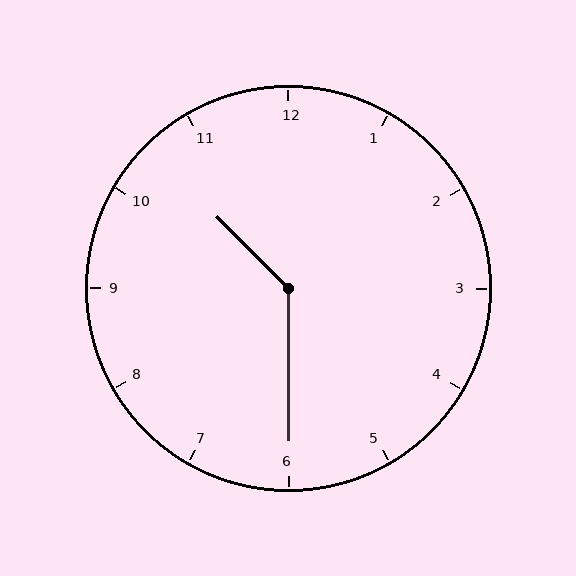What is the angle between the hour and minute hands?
Approximately 135 degrees.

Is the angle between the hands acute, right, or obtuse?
It is obtuse.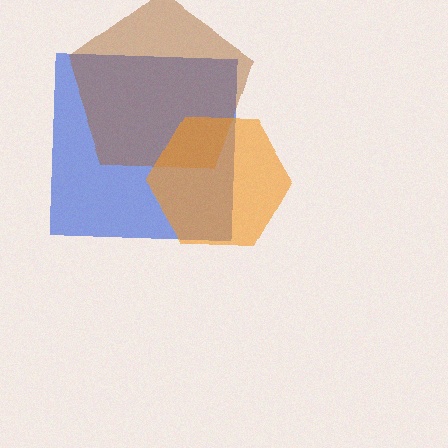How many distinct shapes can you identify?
There are 3 distinct shapes: a blue square, a brown pentagon, an orange hexagon.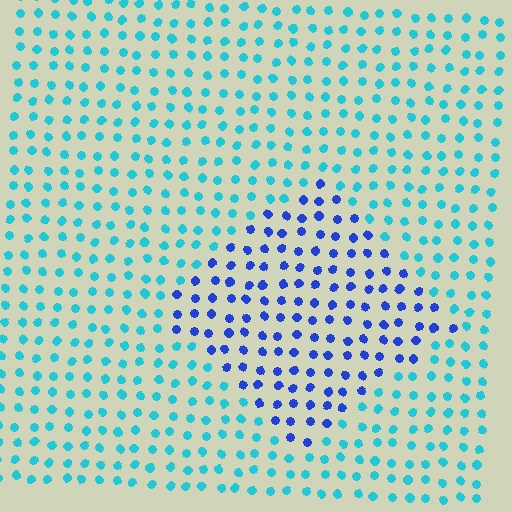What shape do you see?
I see a diamond.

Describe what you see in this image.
The image is filled with small cyan elements in a uniform arrangement. A diamond-shaped region is visible where the elements are tinted to a slightly different hue, forming a subtle color boundary.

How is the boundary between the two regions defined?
The boundary is defined purely by a slight shift in hue (about 46 degrees). Spacing, size, and orientation are identical on both sides.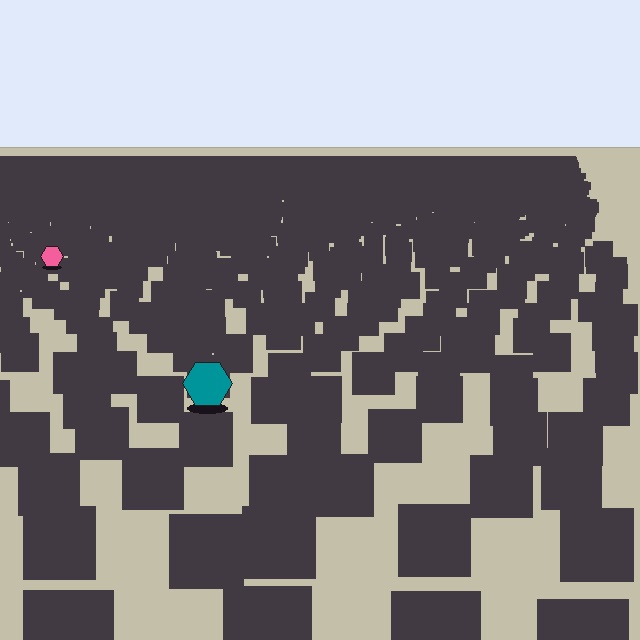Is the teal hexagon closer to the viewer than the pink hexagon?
Yes. The teal hexagon is closer — you can tell from the texture gradient: the ground texture is coarser near it.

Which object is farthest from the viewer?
The pink hexagon is farthest from the viewer. It appears smaller and the ground texture around it is denser.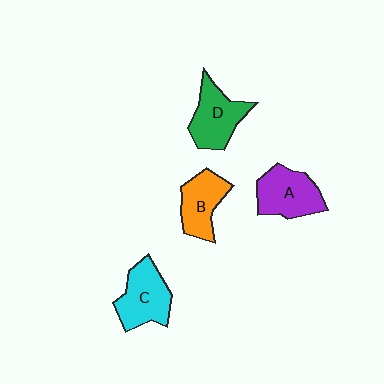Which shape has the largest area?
Shape A (purple).